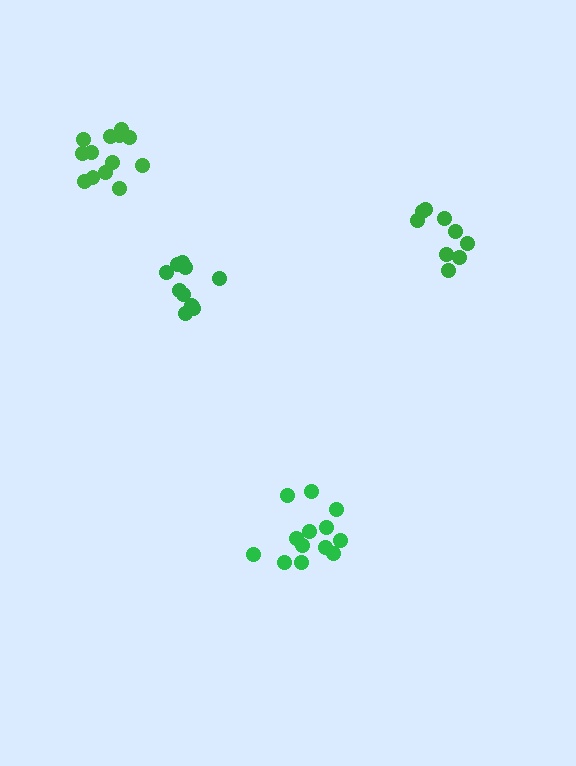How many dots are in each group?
Group 1: 14 dots, Group 2: 13 dots, Group 3: 11 dots, Group 4: 9 dots (47 total).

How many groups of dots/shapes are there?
There are 4 groups.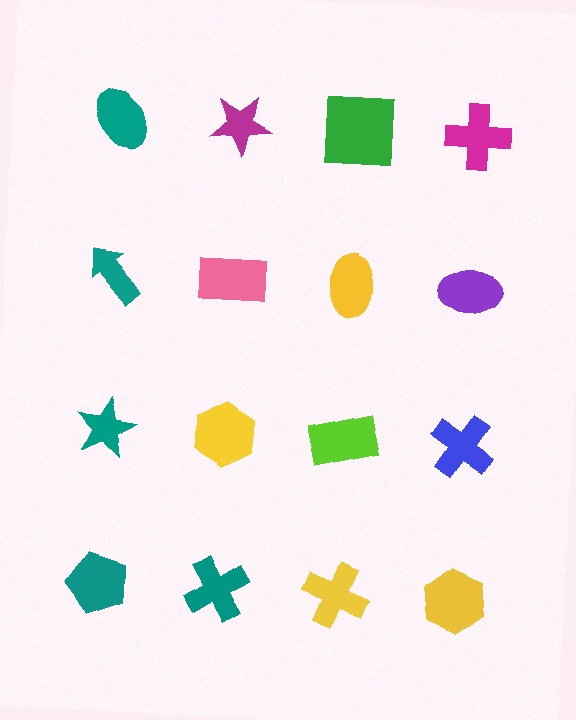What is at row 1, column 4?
A magenta cross.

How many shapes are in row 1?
4 shapes.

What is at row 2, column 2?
A pink rectangle.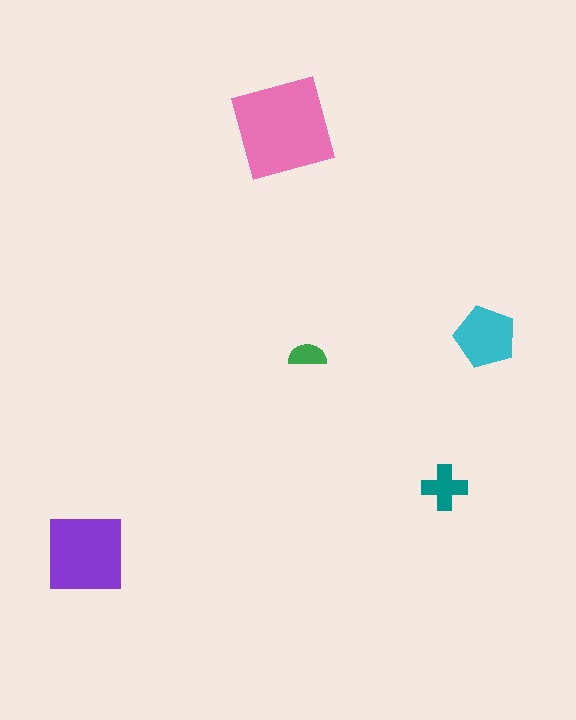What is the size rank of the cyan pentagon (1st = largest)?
3rd.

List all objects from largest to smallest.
The pink diamond, the purple square, the cyan pentagon, the teal cross, the green semicircle.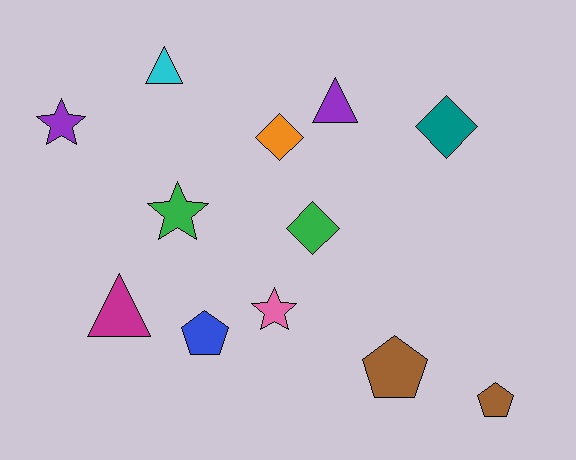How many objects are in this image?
There are 12 objects.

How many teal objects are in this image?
There is 1 teal object.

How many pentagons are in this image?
There are 3 pentagons.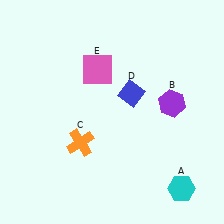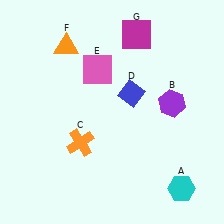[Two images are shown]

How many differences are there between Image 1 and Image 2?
There are 2 differences between the two images.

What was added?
An orange triangle (F), a magenta square (G) were added in Image 2.